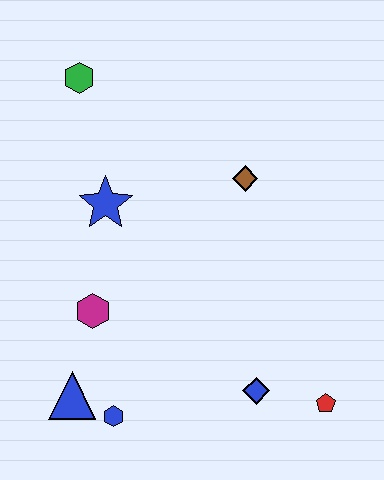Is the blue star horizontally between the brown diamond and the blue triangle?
Yes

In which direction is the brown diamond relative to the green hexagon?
The brown diamond is to the right of the green hexagon.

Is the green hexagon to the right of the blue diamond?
No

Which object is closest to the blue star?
The magenta hexagon is closest to the blue star.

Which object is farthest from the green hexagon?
The red pentagon is farthest from the green hexagon.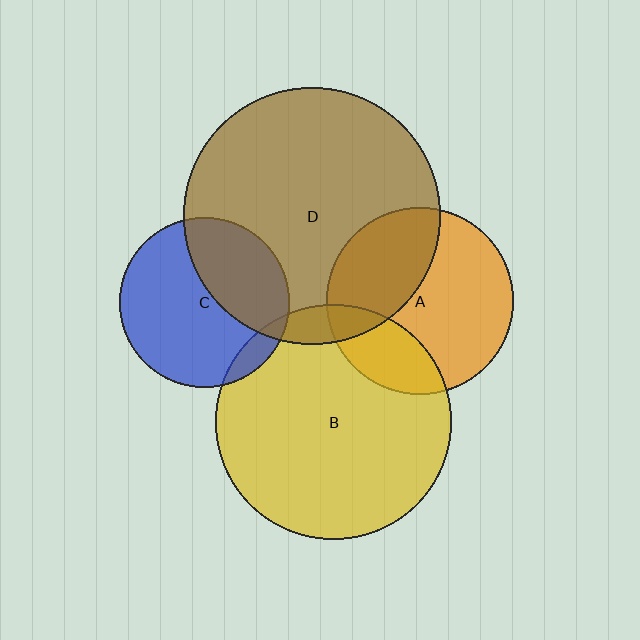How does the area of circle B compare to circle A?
Approximately 1.6 times.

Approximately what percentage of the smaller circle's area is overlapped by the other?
Approximately 25%.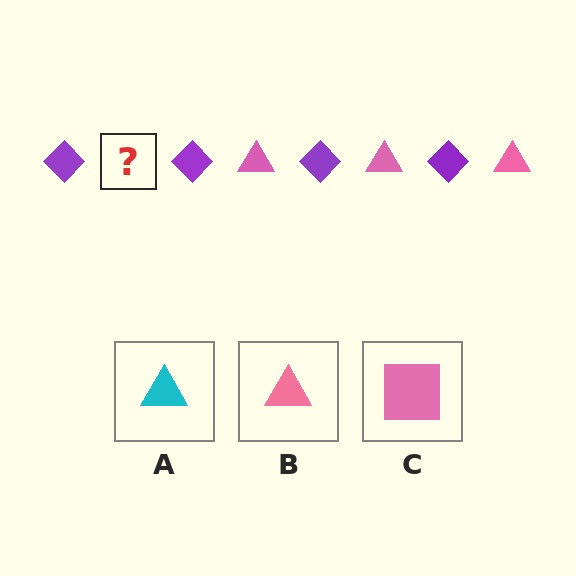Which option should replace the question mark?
Option B.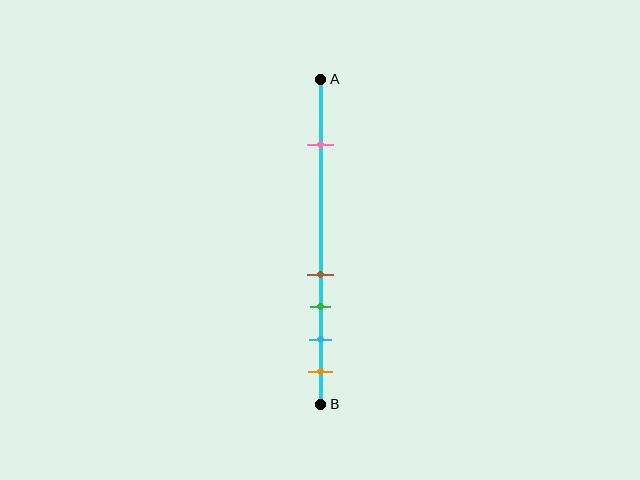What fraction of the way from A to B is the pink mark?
The pink mark is approximately 20% (0.2) of the way from A to B.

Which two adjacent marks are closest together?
The brown and green marks are the closest adjacent pair.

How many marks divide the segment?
There are 5 marks dividing the segment.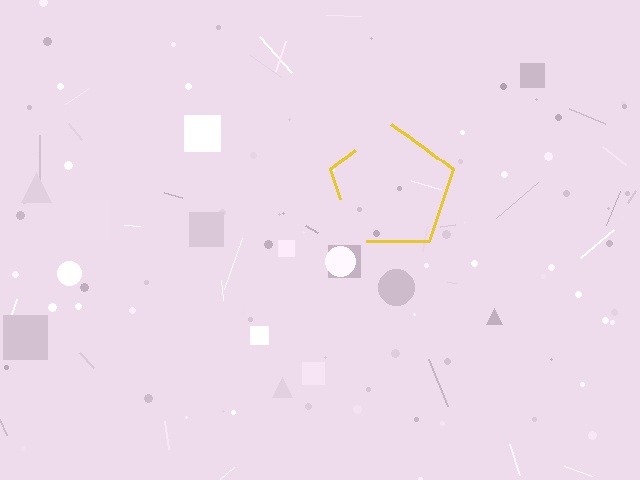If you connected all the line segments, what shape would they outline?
They would outline a pentagon.